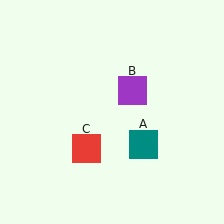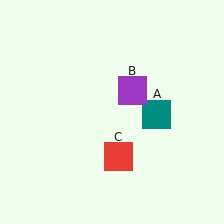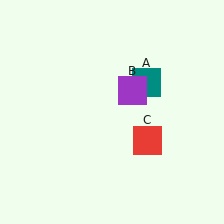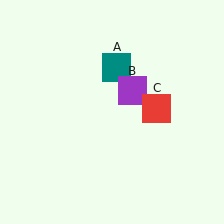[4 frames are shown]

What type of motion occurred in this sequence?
The teal square (object A), red square (object C) rotated counterclockwise around the center of the scene.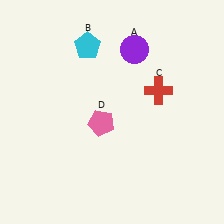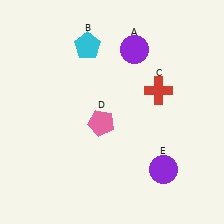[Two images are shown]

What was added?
A purple circle (E) was added in Image 2.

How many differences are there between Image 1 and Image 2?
There is 1 difference between the two images.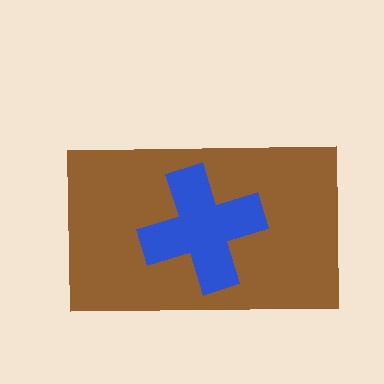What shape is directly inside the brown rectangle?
The blue cross.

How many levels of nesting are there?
2.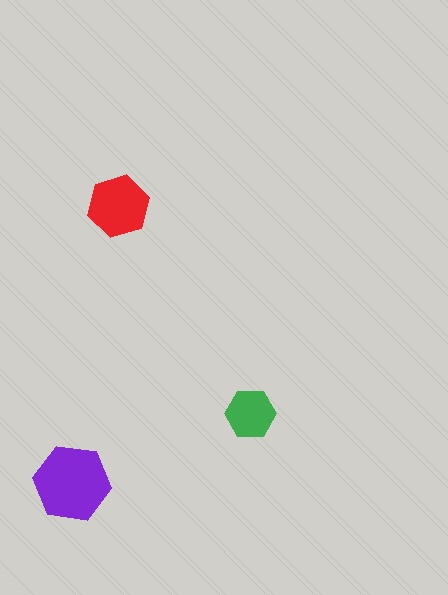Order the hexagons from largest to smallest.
the purple one, the red one, the green one.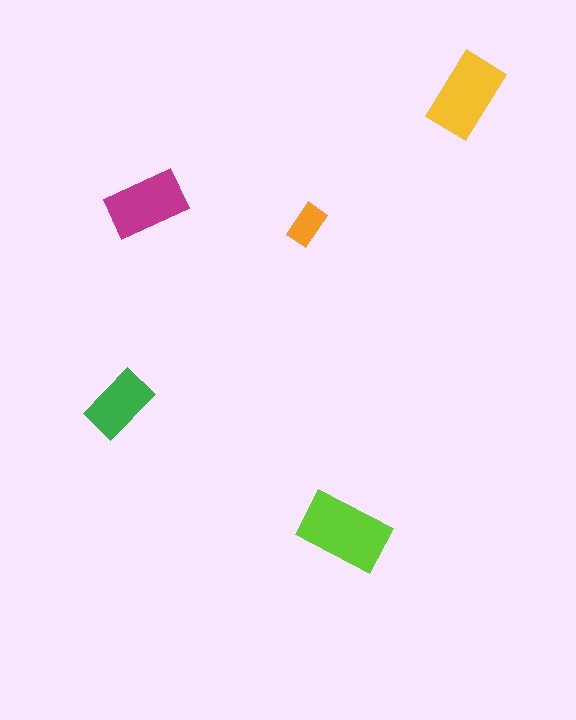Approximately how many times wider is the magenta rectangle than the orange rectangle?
About 2 times wider.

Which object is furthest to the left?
The green rectangle is leftmost.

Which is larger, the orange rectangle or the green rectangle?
The green one.